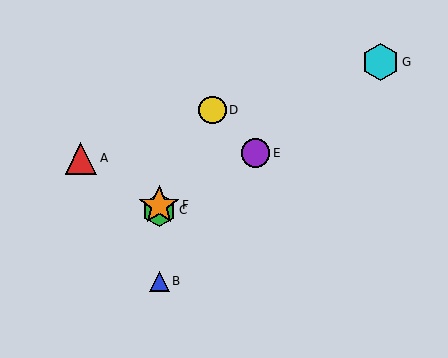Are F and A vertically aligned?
No, F is at x≈159 and A is at x≈81.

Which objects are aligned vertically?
Objects B, C, F are aligned vertically.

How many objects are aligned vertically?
3 objects (B, C, F) are aligned vertically.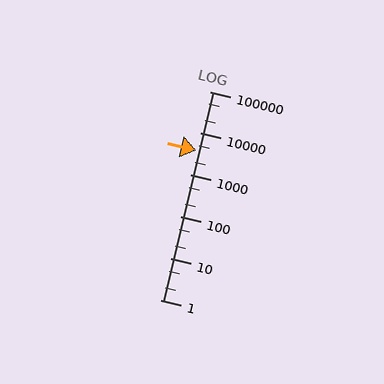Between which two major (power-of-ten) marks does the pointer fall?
The pointer is between 1000 and 10000.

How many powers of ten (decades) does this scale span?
The scale spans 5 decades, from 1 to 100000.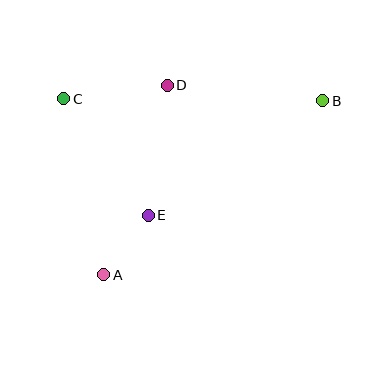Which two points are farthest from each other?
Points A and B are farthest from each other.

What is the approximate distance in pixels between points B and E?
The distance between B and E is approximately 209 pixels.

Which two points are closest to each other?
Points A and E are closest to each other.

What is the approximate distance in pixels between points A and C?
The distance between A and C is approximately 181 pixels.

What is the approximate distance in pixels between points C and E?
The distance between C and E is approximately 144 pixels.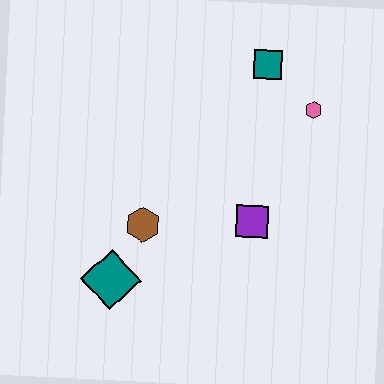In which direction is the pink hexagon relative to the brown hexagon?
The pink hexagon is to the right of the brown hexagon.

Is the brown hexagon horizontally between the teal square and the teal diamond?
Yes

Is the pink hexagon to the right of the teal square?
Yes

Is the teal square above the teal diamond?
Yes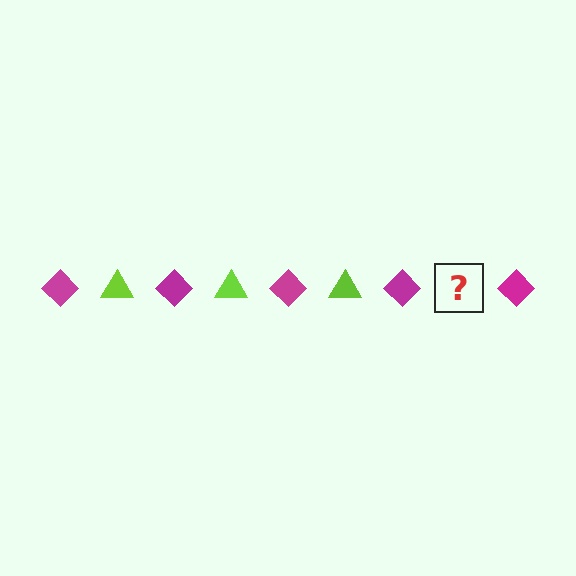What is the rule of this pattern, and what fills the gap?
The rule is that the pattern alternates between magenta diamond and lime triangle. The gap should be filled with a lime triangle.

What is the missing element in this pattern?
The missing element is a lime triangle.